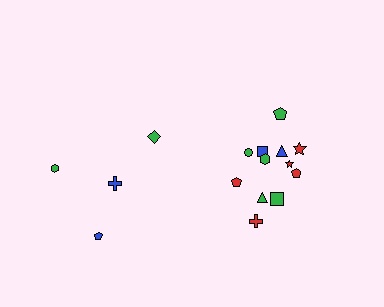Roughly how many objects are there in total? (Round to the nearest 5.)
Roughly 15 objects in total.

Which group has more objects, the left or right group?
The right group.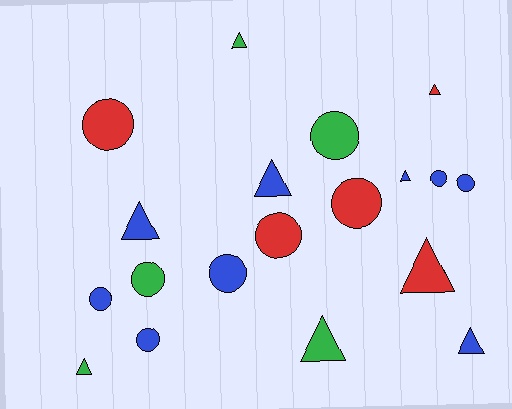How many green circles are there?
There are 2 green circles.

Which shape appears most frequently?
Circle, with 10 objects.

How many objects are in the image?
There are 19 objects.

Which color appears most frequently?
Blue, with 9 objects.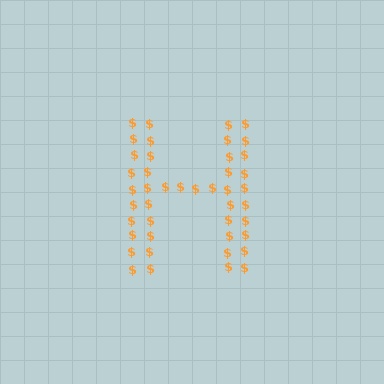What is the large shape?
The large shape is the letter H.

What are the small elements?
The small elements are dollar signs.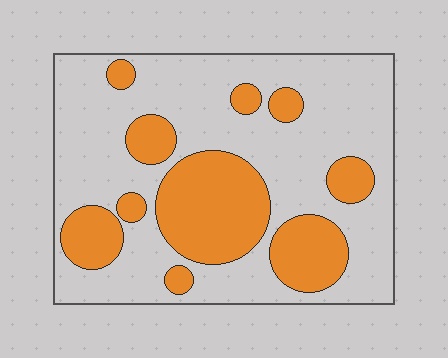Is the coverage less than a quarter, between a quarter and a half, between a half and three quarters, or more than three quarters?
Between a quarter and a half.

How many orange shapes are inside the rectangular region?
10.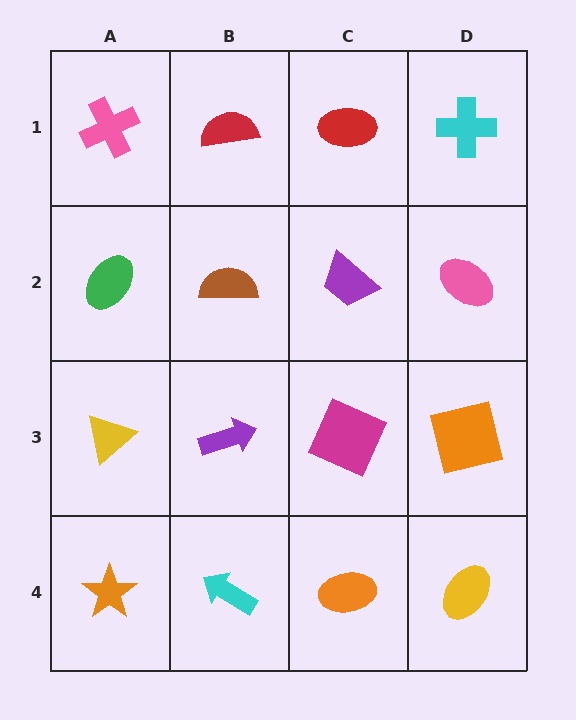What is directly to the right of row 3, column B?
A magenta square.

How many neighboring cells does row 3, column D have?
3.